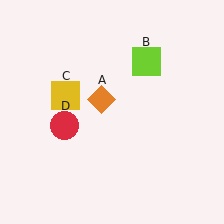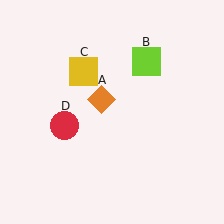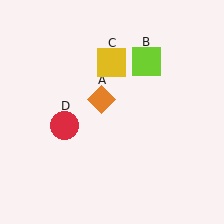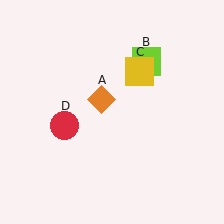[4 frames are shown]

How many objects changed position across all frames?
1 object changed position: yellow square (object C).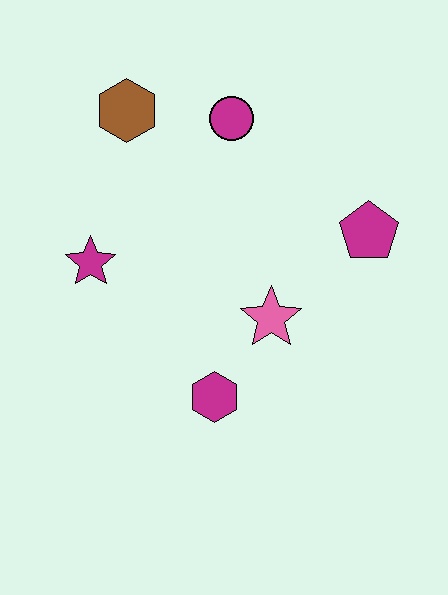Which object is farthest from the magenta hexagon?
The brown hexagon is farthest from the magenta hexagon.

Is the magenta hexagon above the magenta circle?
No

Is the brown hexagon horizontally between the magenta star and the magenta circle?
Yes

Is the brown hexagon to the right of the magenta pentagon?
No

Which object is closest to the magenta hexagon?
The pink star is closest to the magenta hexagon.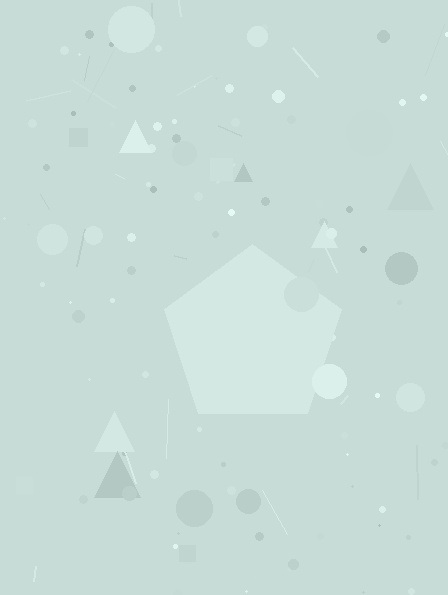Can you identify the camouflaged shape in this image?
The camouflaged shape is a pentagon.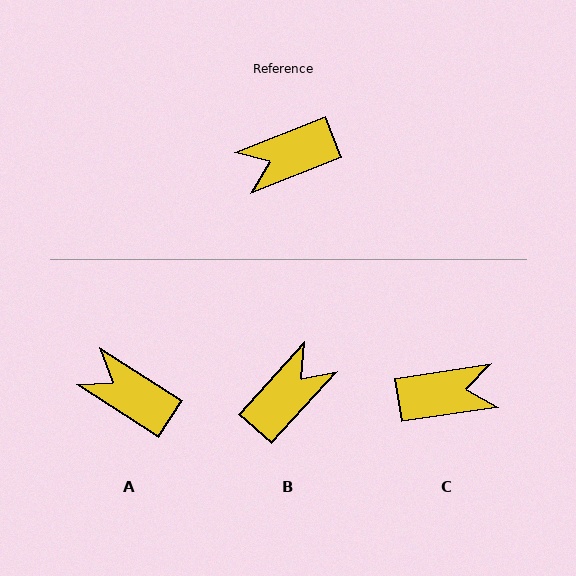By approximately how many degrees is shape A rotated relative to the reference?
Approximately 54 degrees clockwise.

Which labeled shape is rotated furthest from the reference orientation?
C, about 167 degrees away.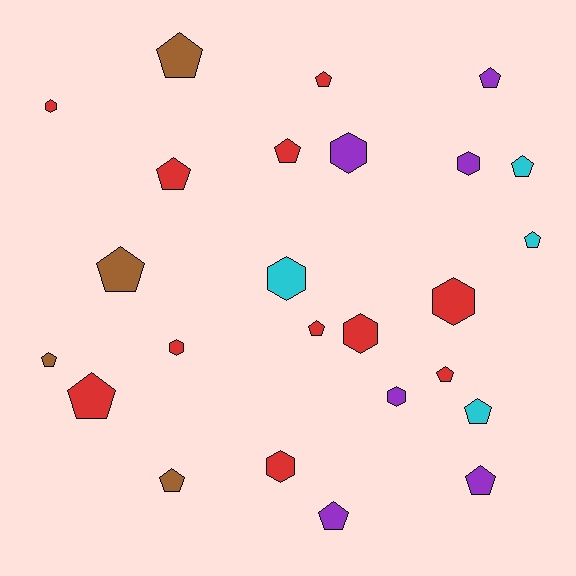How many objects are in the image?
There are 25 objects.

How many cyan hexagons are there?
There is 1 cyan hexagon.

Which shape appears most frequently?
Pentagon, with 16 objects.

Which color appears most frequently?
Red, with 11 objects.